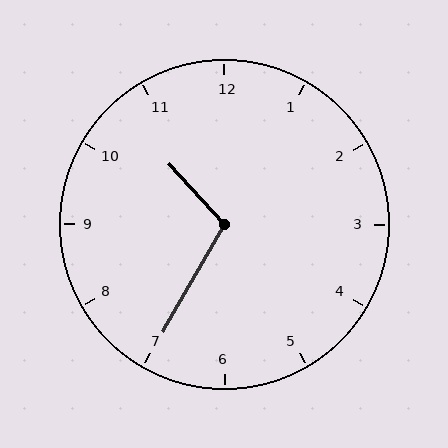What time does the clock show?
10:35.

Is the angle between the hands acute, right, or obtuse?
It is obtuse.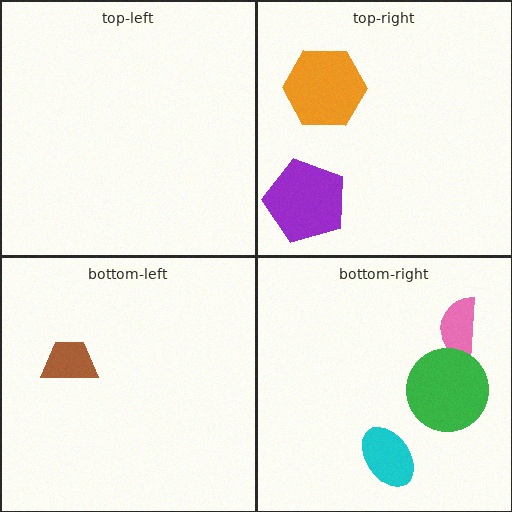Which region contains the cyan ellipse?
The bottom-right region.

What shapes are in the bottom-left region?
The brown trapezoid.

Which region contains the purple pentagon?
The top-right region.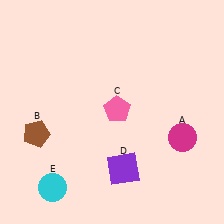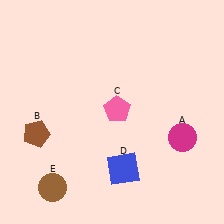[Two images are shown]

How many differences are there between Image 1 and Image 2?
There are 2 differences between the two images.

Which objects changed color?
D changed from purple to blue. E changed from cyan to brown.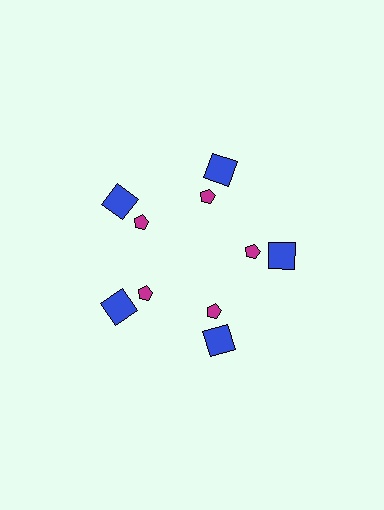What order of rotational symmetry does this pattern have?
This pattern has 5-fold rotational symmetry.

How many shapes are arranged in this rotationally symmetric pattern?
There are 10 shapes, arranged in 5 groups of 2.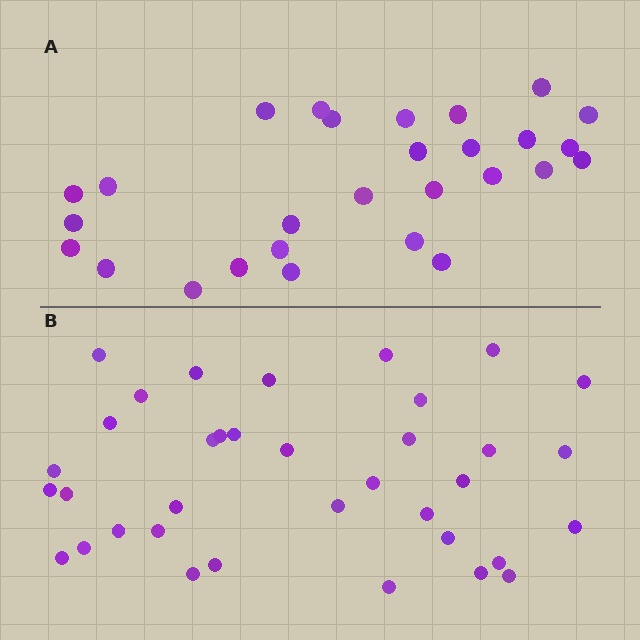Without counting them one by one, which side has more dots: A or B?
Region B (the bottom region) has more dots.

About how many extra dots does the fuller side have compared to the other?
Region B has roughly 8 or so more dots than region A.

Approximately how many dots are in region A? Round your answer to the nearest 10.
About 30 dots. (The exact count is 28, which rounds to 30.)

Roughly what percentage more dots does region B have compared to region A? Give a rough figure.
About 30% more.